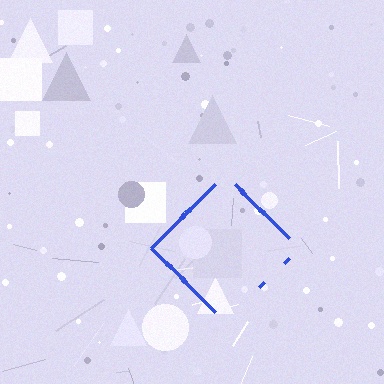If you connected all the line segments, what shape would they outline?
They would outline a diamond.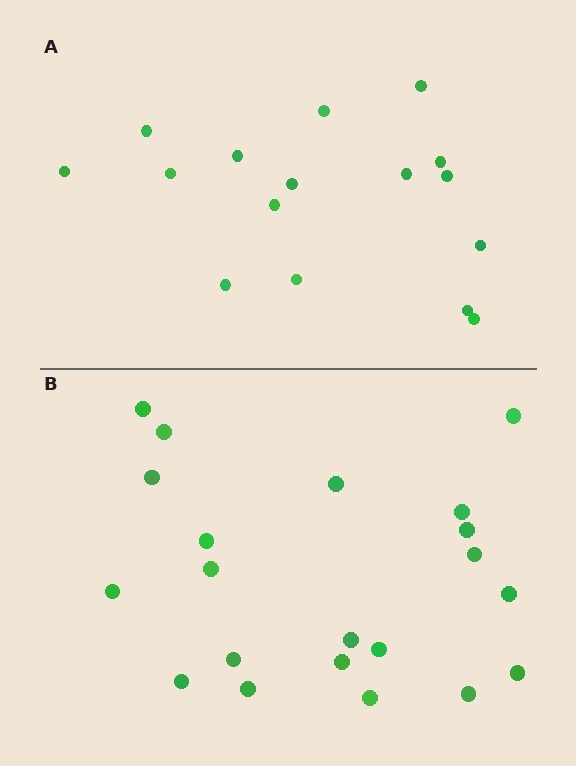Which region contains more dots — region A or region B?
Region B (the bottom region) has more dots.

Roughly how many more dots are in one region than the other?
Region B has about 5 more dots than region A.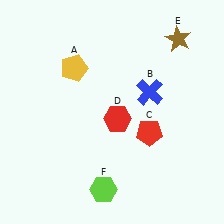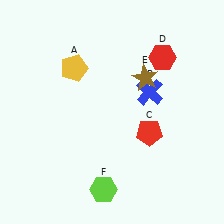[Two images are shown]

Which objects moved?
The objects that moved are: the red hexagon (D), the brown star (E).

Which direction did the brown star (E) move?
The brown star (E) moved down.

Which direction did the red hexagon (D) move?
The red hexagon (D) moved up.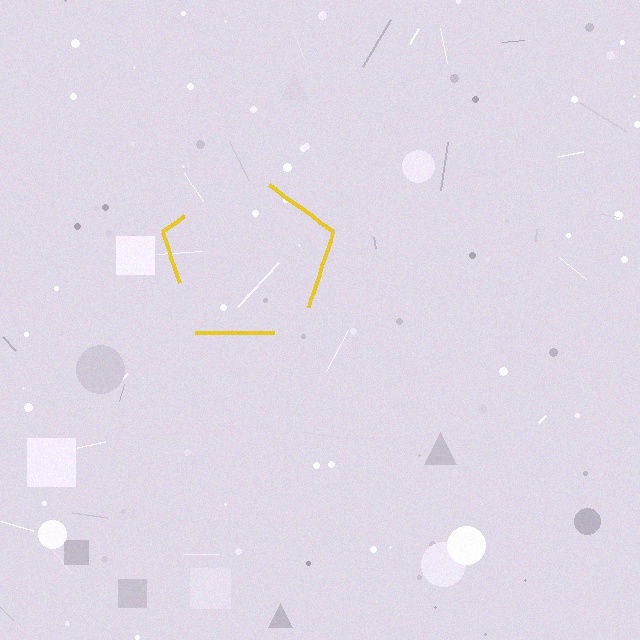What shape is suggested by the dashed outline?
The dashed outline suggests a pentagon.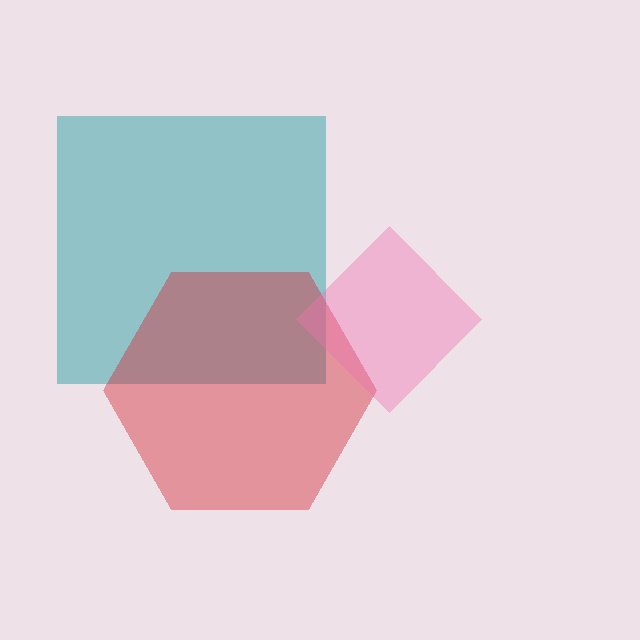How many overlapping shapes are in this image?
There are 3 overlapping shapes in the image.